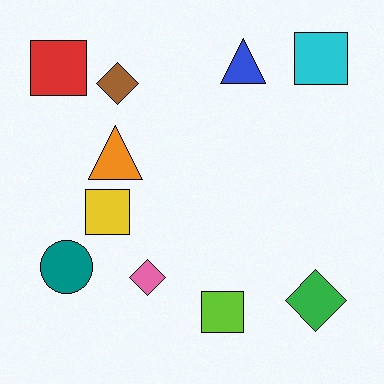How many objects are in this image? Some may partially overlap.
There are 10 objects.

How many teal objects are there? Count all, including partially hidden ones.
There is 1 teal object.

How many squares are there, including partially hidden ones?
There are 4 squares.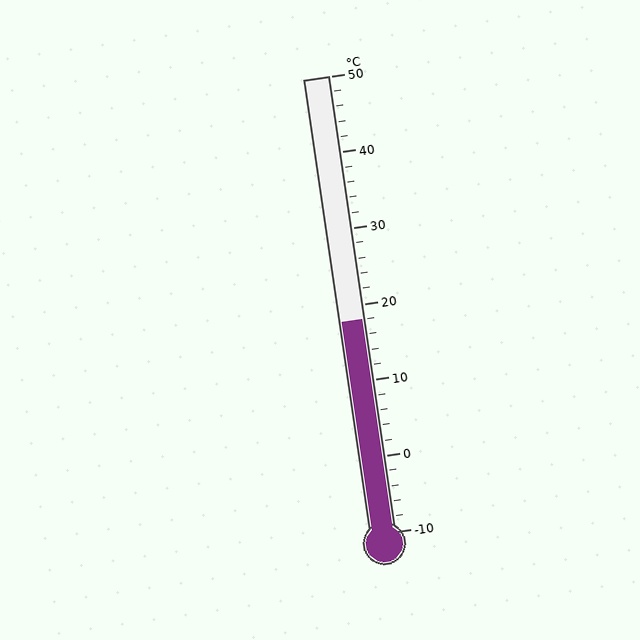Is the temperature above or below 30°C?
The temperature is below 30°C.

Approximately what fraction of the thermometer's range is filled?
The thermometer is filled to approximately 45% of its range.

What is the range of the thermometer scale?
The thermometer scale ranges from -10°C to 50°C.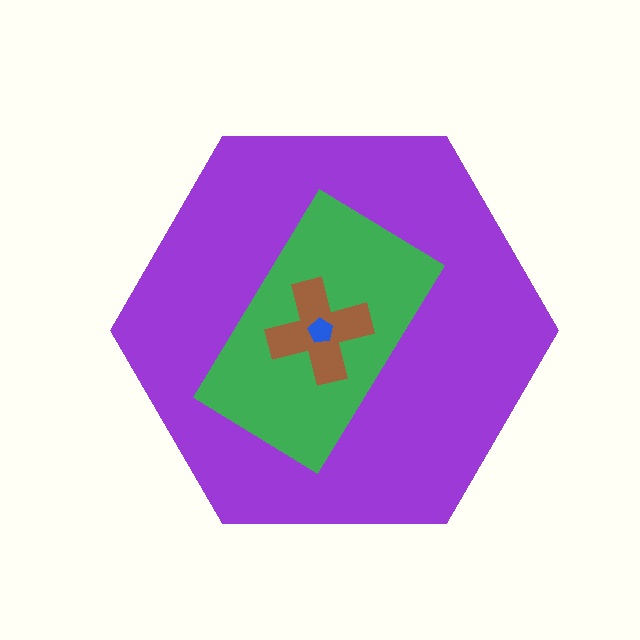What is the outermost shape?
The purple hexagon.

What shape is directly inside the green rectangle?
The brown cross.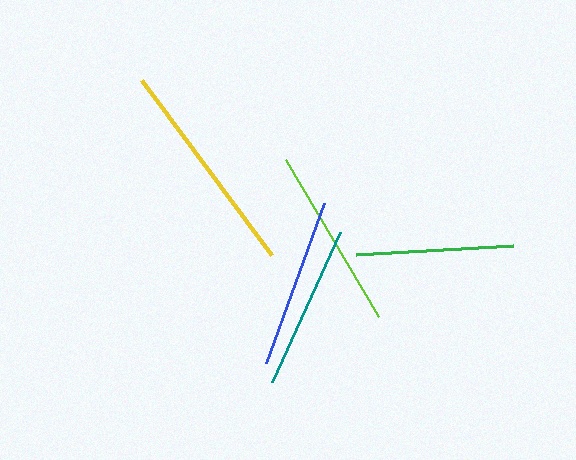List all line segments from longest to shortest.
From longest to shortest: yellow, lime, blue, teal, green.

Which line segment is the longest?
The yellow line is the longest at approximately 218 pixels.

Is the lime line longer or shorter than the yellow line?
The yellow line is longer than the lime line.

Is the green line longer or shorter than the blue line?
The blue line is longer than the green line.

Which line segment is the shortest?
The green line is the shortest at approximately 157 pixels.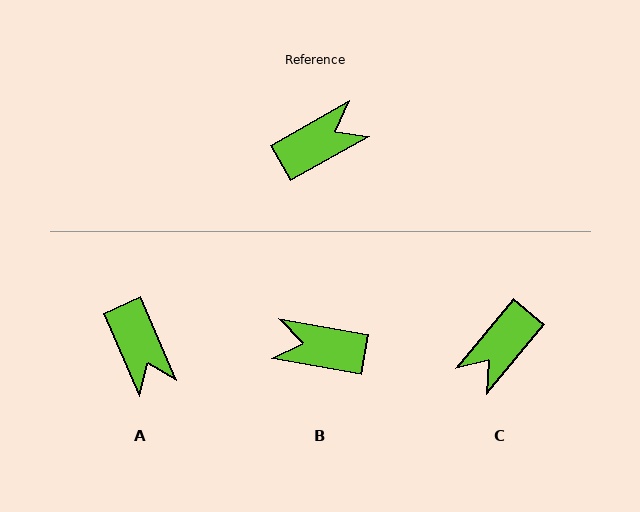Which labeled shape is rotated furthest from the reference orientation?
C, about 159 degrees away.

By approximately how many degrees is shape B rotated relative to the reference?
Approximately 140 degrees counter-clockwise.